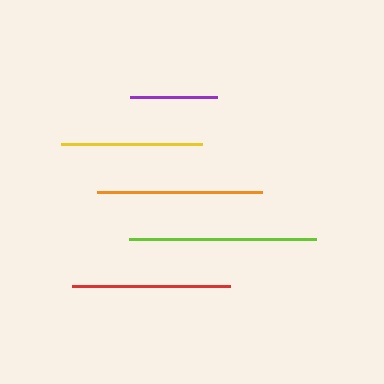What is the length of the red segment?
The red segment is approximately 158 pixels long.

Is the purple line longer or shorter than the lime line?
The lime line is longer than the purple line.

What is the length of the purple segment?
The purple segment is approximately 87 pixels long.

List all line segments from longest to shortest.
From longest to shortest: lime, orange, red, yellow, purple.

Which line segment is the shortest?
The purple line is the shortest at approximately 87 pixels.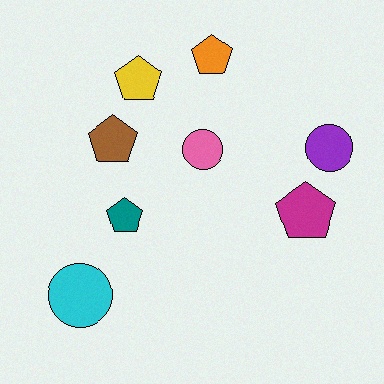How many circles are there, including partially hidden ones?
There are 3 circles.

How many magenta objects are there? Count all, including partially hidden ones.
There is 1 magenta object.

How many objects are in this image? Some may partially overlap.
There are 8 objects.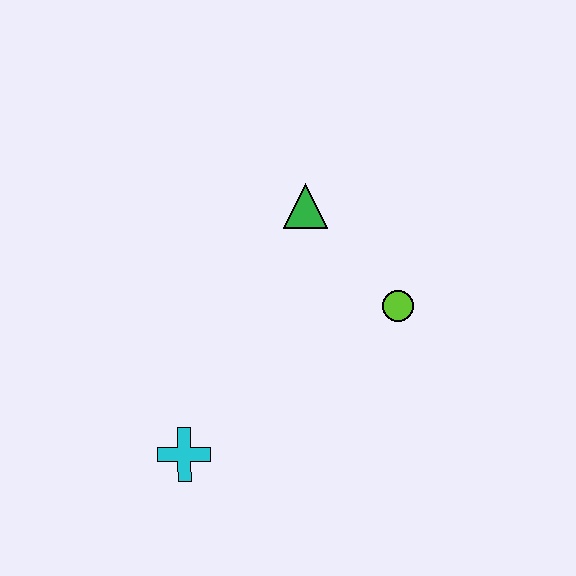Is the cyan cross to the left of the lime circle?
Yes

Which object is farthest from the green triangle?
The cyan cross is farthest from the green triangle.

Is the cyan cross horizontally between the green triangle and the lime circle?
No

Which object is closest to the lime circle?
The green triangle is closest to the lime circle.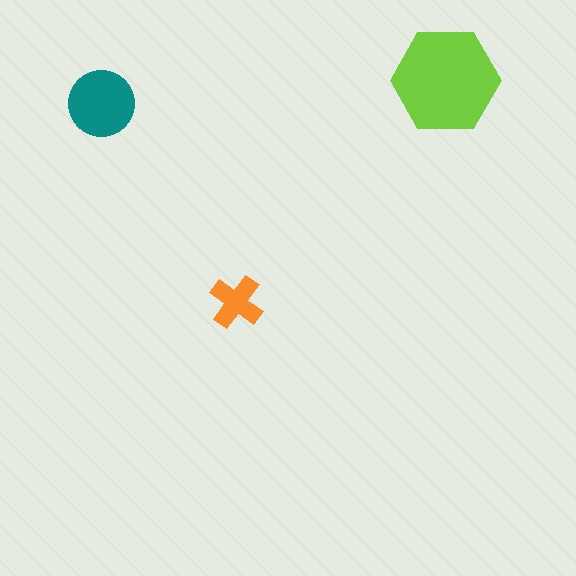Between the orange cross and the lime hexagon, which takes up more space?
The lime hexagon.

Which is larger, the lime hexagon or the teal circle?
The lime hexagon.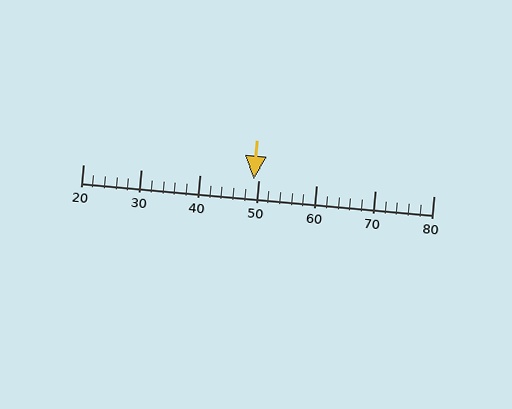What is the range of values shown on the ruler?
The ruler shows values from 20 to 80.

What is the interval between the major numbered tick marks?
The major tick marks are spaced 10 units apart.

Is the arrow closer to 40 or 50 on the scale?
The arrow is closer to 50.